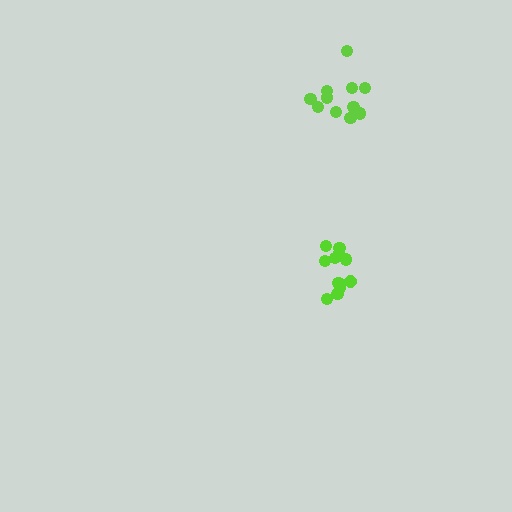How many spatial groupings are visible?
There are 2 spatial groupings.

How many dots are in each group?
Group 1: 11 dots, Group 2: 11 dots (22 total).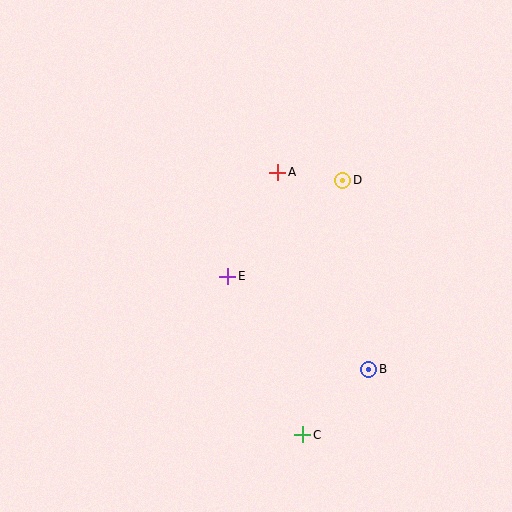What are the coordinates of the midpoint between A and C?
The midpoint between A and C is at (290, 304).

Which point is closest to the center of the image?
Point E at (228, 276) is closest to the center.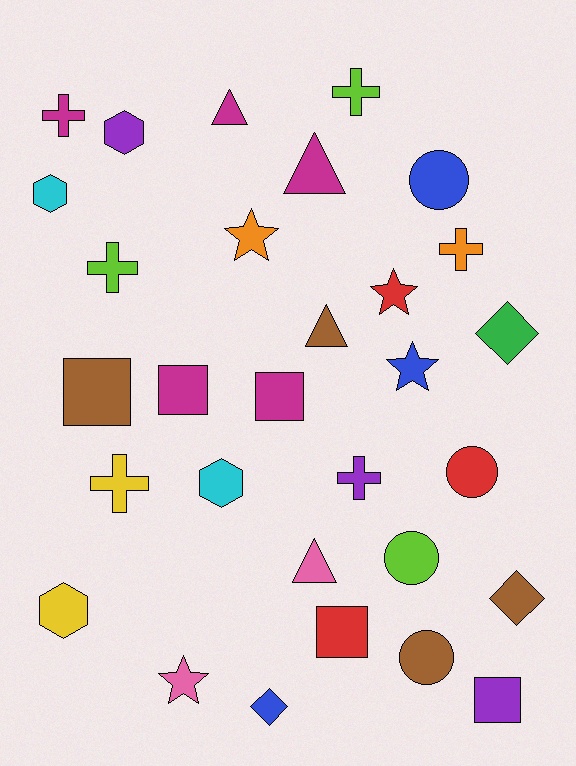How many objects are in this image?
There are 30 objects.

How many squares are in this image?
There are 5 squares.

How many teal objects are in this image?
There are no teal objects.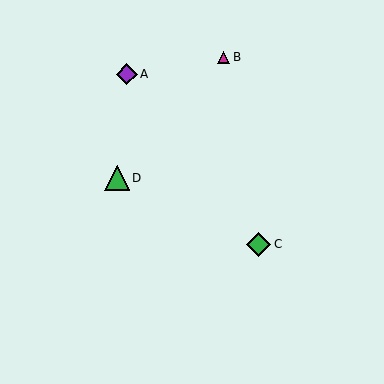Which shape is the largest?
The green triangle (labeled D) is the largest.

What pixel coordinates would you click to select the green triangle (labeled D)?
Click at (117, 178) to select the green triangle D.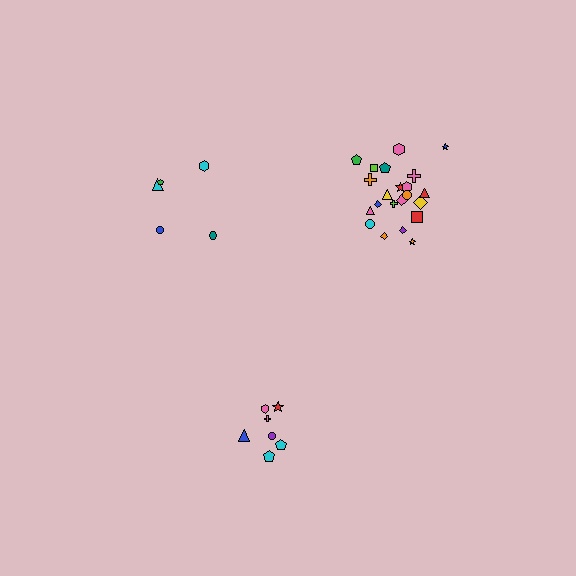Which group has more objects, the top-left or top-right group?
The top-right group.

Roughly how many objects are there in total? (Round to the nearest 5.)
Roughly 35 objects in total.